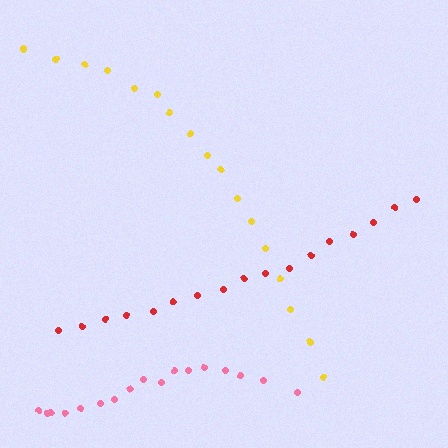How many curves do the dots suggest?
There are 3 distinct paths.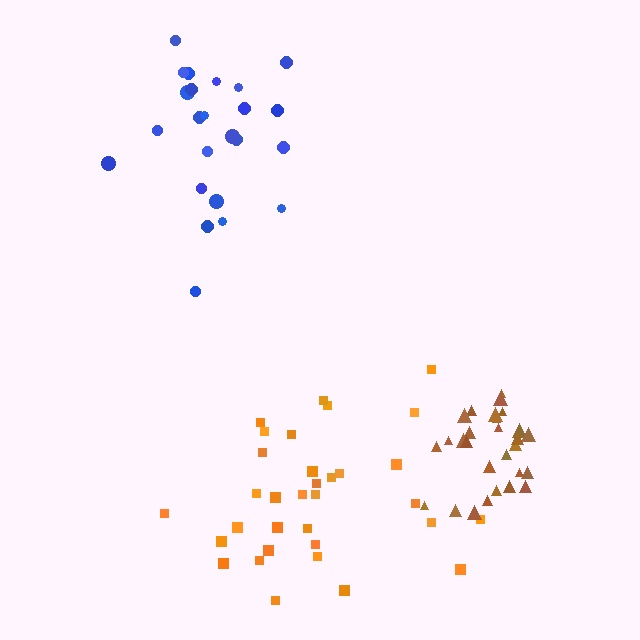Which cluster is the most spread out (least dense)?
Blue.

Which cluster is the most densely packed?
Brown.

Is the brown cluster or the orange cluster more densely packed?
Brown.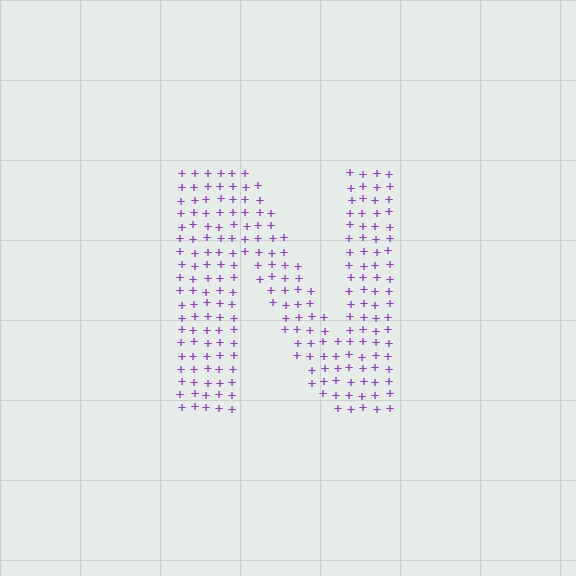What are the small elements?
The small elements are plus signs.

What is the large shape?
The large shape is the letter N.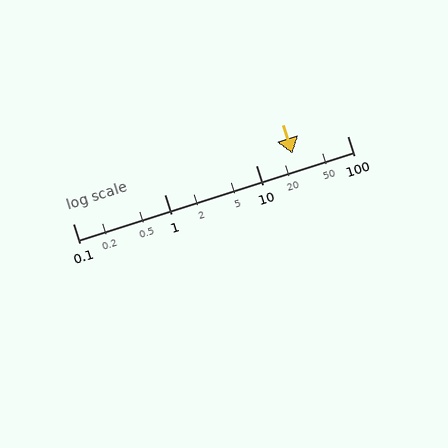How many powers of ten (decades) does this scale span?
The scale spans 3 decades, from 0.1 to 100.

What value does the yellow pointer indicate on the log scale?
The pointer indicates approximately 25.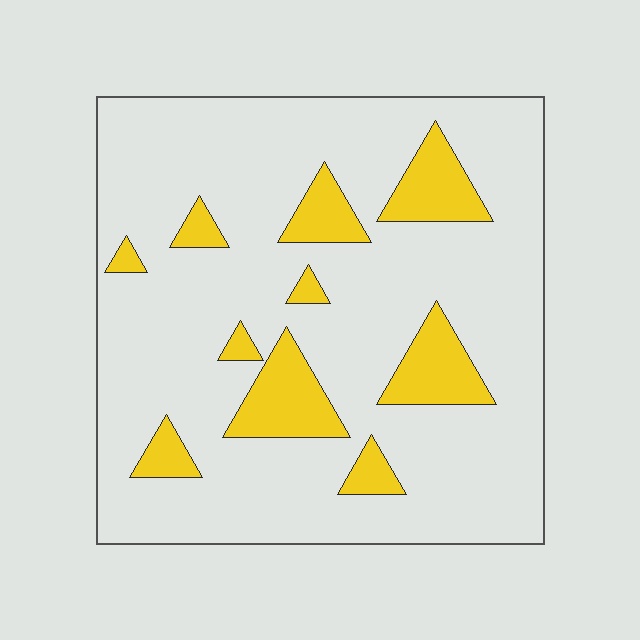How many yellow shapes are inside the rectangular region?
10.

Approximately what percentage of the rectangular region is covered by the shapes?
Approximately 15%.